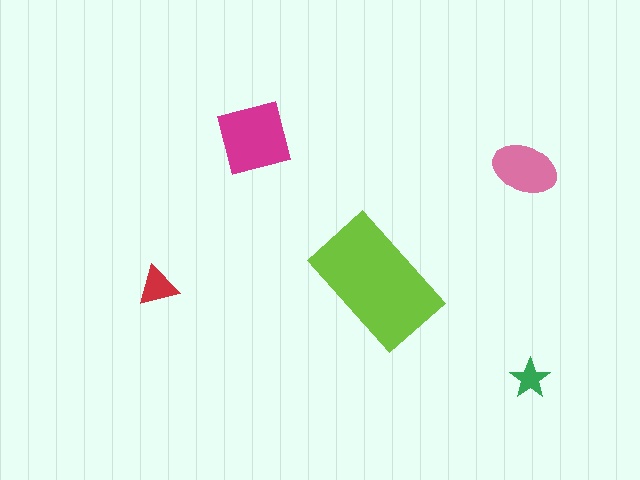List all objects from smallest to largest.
The green star, the red triangle, the pink ellipse, the magenta square, the lime rectangle.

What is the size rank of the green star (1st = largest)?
5th.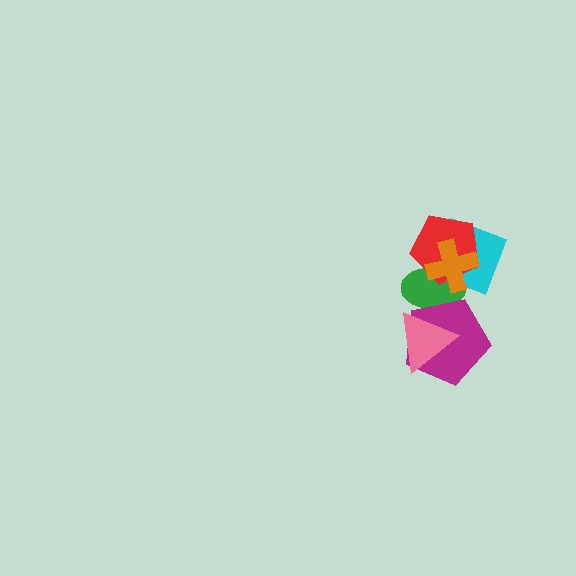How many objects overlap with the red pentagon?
3 objects overlap with the red pentagon.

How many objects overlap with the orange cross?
3 objects overlap with the orange cross.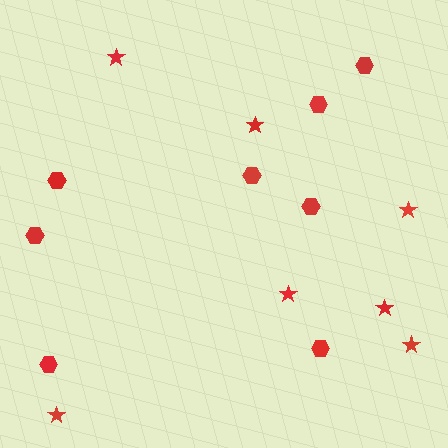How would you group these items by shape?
There are 2 groups: one group of stars (7) and one group of hexagons (8).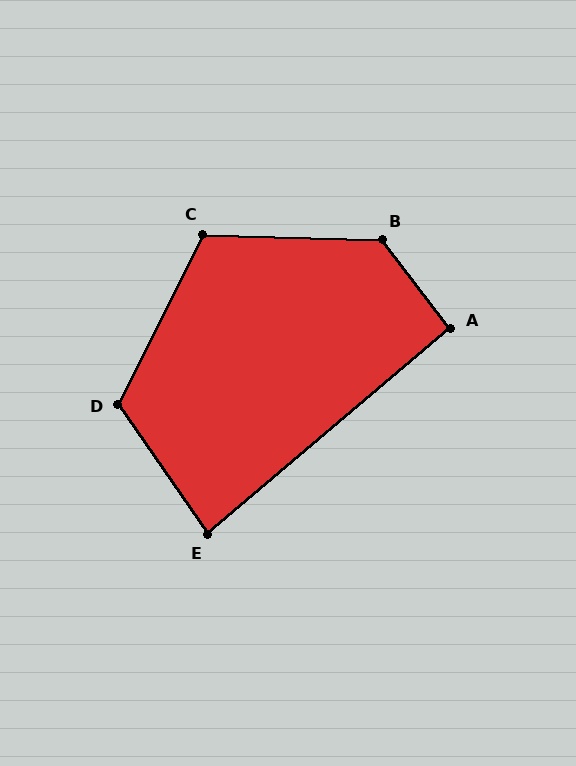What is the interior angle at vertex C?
Approximately 115 degrees (obtuse).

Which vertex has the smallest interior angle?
E, at approximately 84 degrees.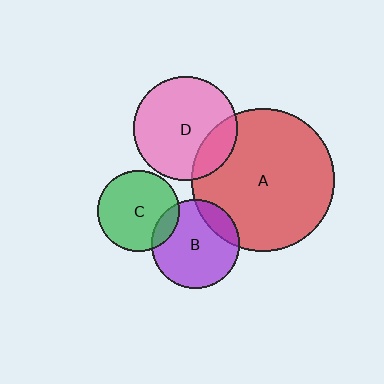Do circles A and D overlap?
Yes.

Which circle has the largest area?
Circle A (red).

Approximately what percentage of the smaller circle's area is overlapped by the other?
Approximately 20%.